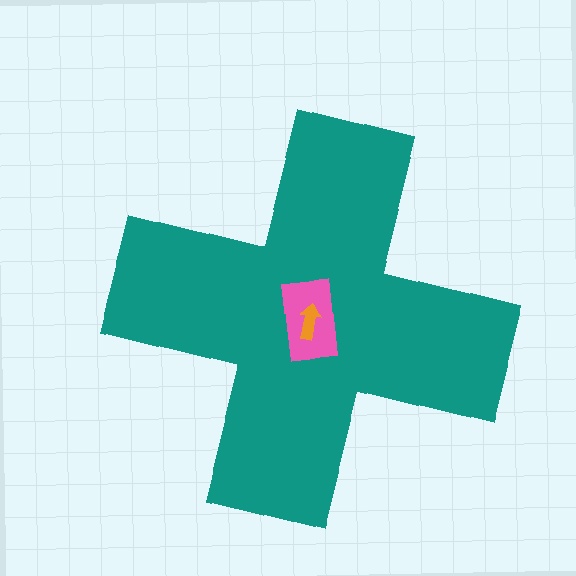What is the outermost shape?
The teal cross.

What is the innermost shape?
The orange arrow.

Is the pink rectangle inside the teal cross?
Yes.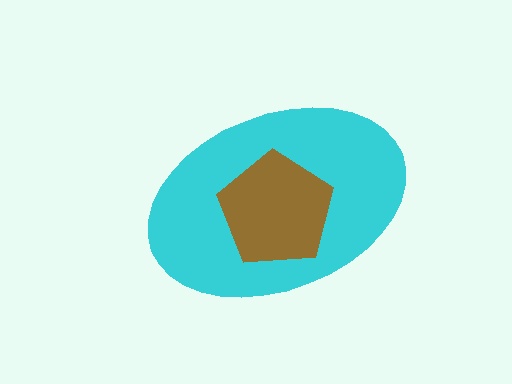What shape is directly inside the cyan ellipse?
The brown pentagon.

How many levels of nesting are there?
2.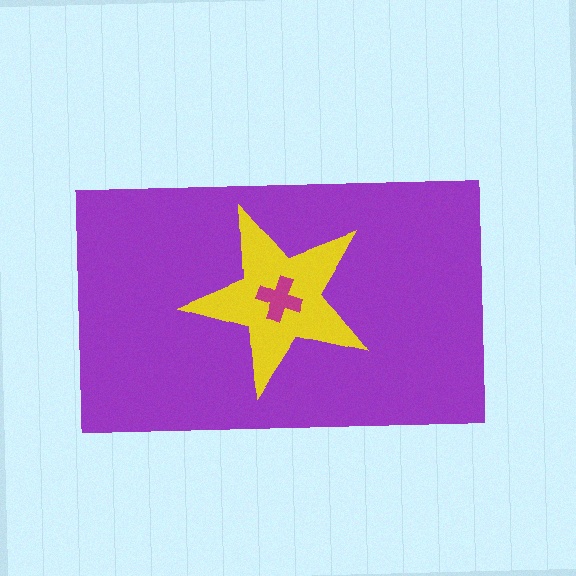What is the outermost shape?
The purple rectangle.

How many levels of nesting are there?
3.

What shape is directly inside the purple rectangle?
The yellow star.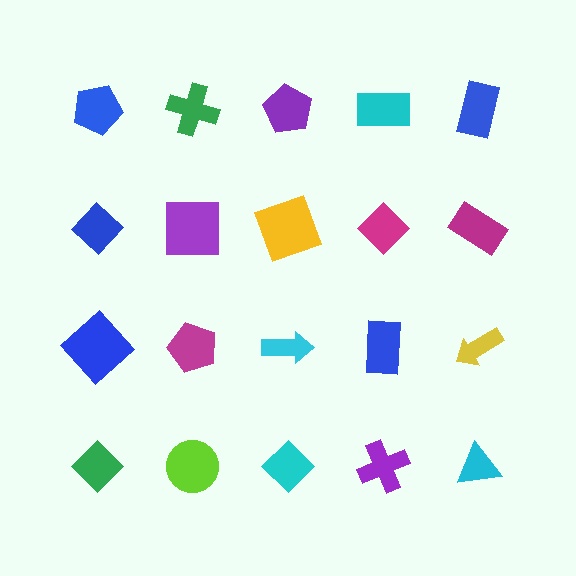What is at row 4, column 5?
A cyan triangle.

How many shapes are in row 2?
5 shapes.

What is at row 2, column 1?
A blue diamond.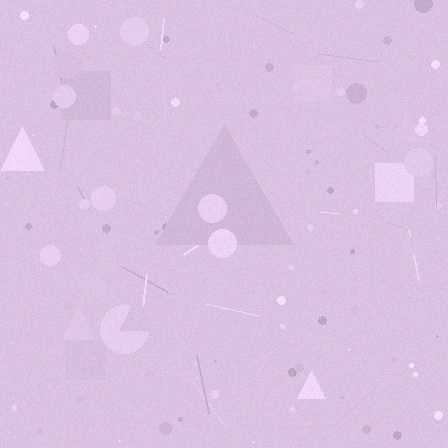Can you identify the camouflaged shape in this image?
The camouflaged shape is a triangle.